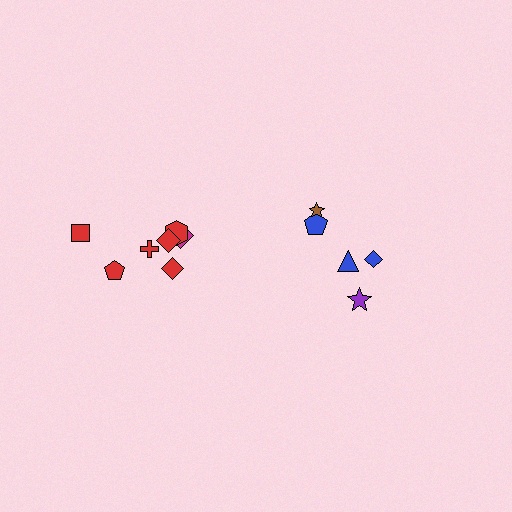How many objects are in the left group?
There are 7 objects.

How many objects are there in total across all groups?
There are 12 objects.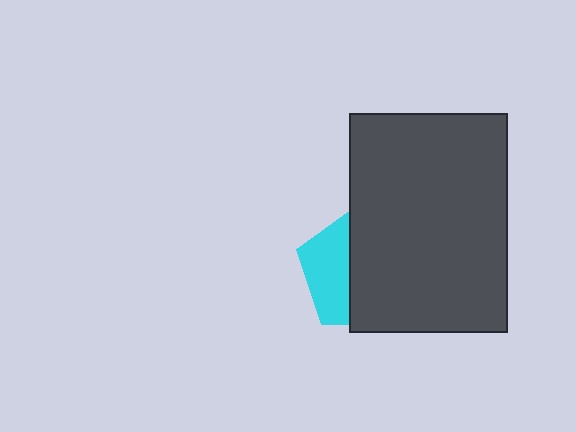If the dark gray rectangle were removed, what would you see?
You would see the complete cyan pentagon.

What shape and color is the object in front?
The object in front is a dark gray rectangle.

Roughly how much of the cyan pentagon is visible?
A small part of it is visible (roughly 37%).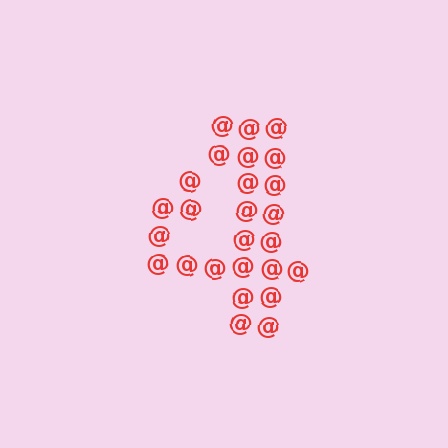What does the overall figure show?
The overall figure shows the digit 4.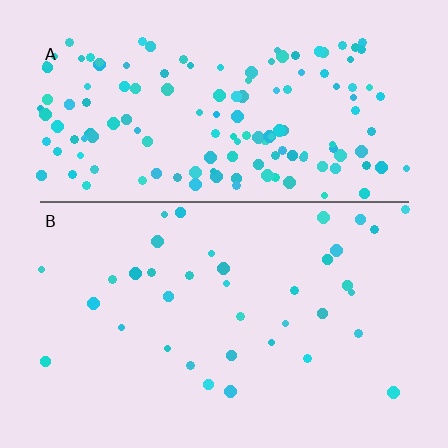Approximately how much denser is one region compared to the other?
Approximately 4.0× — region A over region B.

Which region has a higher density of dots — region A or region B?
A (the top).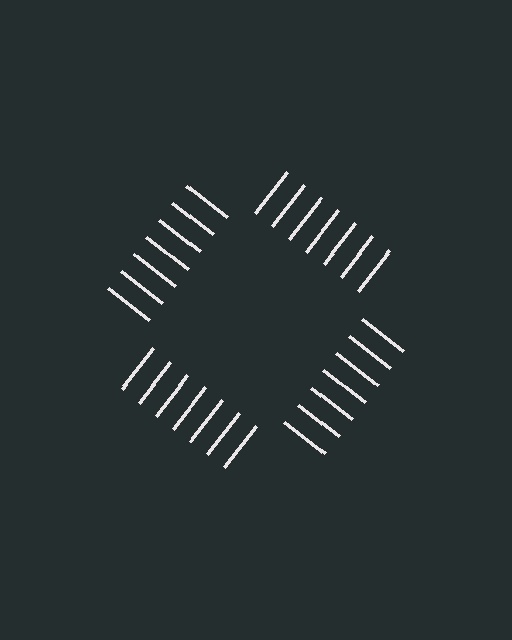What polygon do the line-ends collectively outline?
An illusory square — the line segments terminate on its edges but no continuous stroke is drawn.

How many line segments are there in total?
28 — 7 along each of the 4 edges.